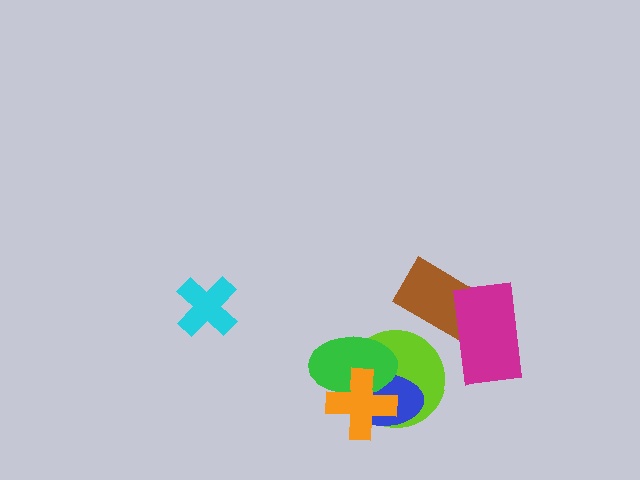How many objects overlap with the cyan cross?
0 objects overlap with the cyan cross.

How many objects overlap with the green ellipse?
3 objects overlap with the green ellipse.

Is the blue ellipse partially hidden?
Yes, it is partially covered by another shape.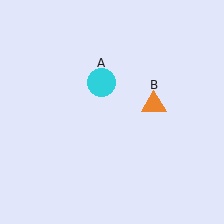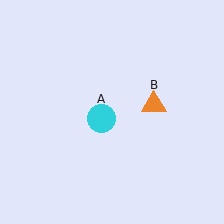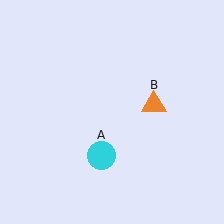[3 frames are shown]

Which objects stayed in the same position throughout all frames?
Orange triangle (object B) remained stationary.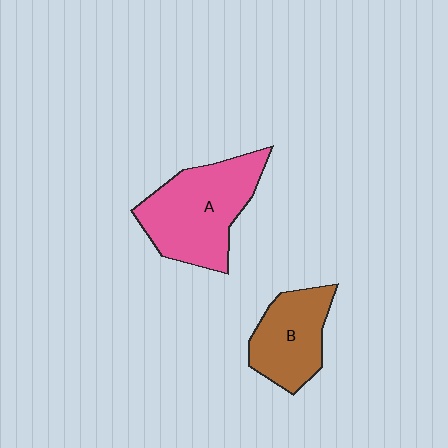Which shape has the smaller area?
Shape B (brown).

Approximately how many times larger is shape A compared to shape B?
Approximately 1.5 times.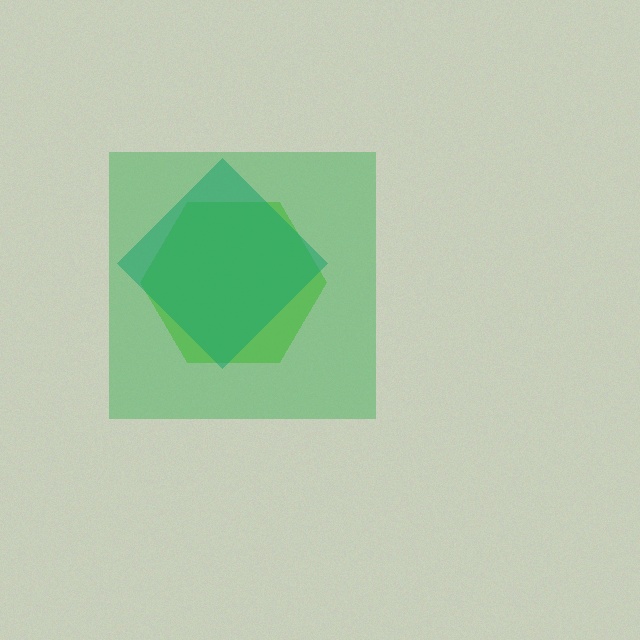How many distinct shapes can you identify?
There are 3 distinct shapes: a lime hexagon, a teal diamond, a green square.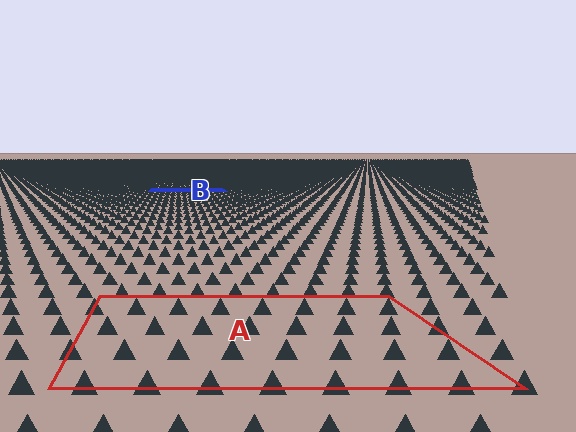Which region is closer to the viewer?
Region A is closer. The texture elements there are larger and more spread out.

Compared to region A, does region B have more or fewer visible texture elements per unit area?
Region B has more texture elements per unit area — they are packed more densely because it is farther away.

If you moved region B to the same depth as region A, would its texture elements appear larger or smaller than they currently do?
They would appear larger. At a closer depth, the same texture elements are projected at a bigger on-screen size.